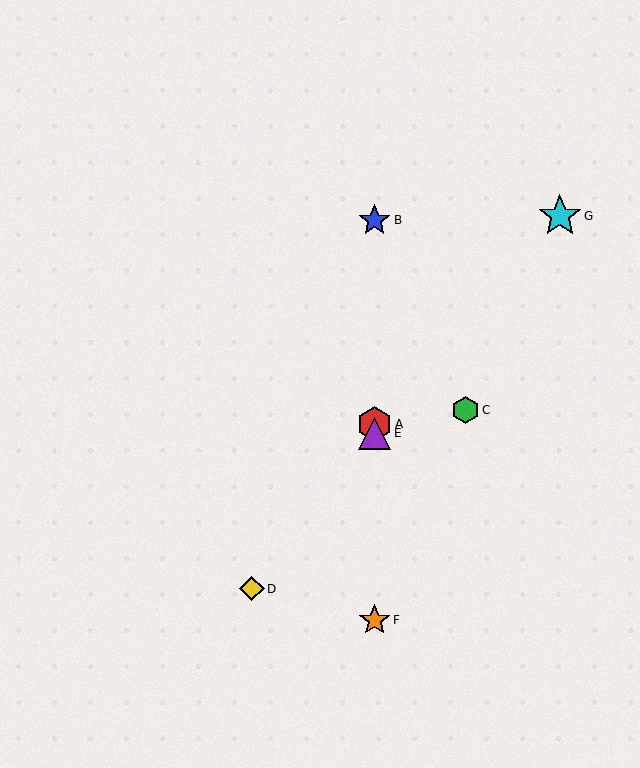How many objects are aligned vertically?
4 objects (A, B, E, F) are aligned vertically.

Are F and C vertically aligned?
No, F is at x≈375 and C is at x≈465.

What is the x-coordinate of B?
Object B is at x≈375.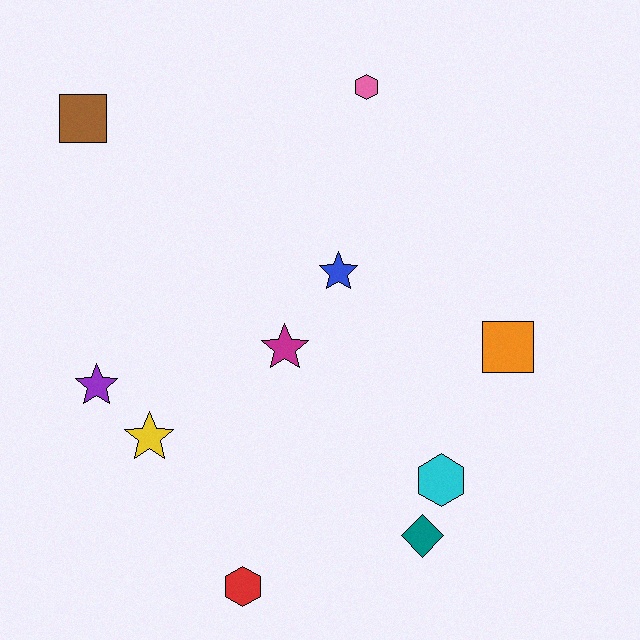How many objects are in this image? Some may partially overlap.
There are 10 objects.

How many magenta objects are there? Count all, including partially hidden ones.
There is 1 magenta object.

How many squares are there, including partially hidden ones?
There are 2 squares.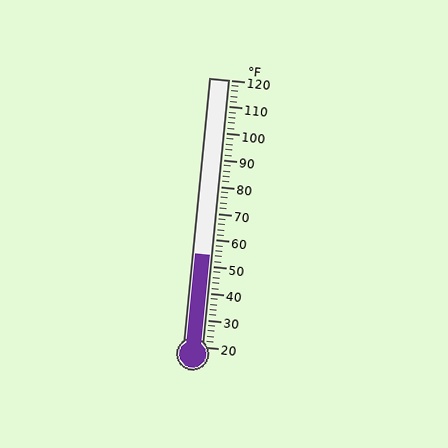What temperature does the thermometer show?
The thermometer shows approximately 54°F.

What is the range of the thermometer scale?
The thermometer scale ranges from 20°F to 120°F.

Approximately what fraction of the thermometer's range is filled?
The thermometer is filled to approximately 35% of its range.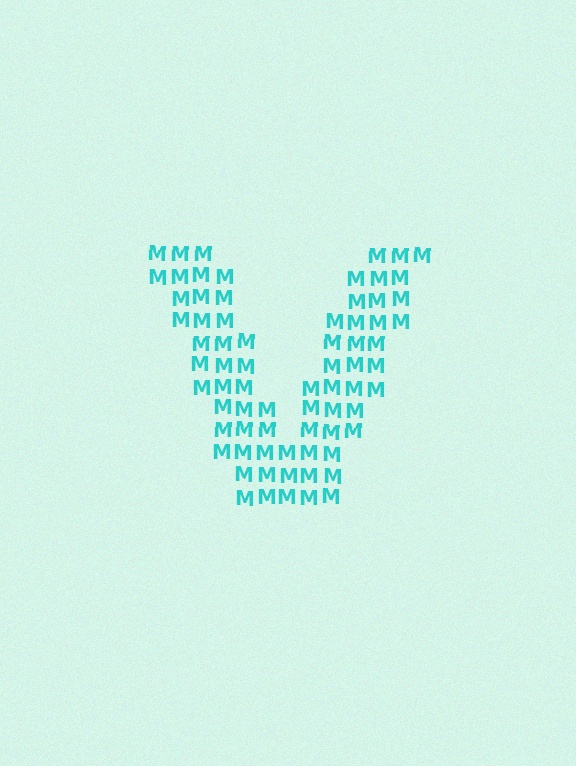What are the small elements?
The small elements are letter M's.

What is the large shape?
The large shape is the letter V.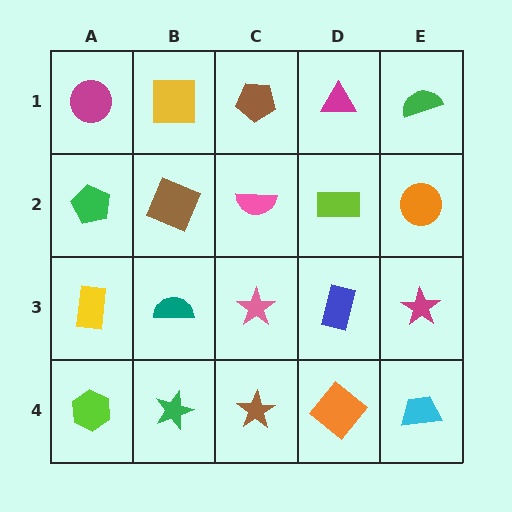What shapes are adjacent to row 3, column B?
A brown square (row 2, column B), a green star (row 4, column B), a yellow rectangle (row 3, column A), a pink star (row 3, column C).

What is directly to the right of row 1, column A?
A yellow square.